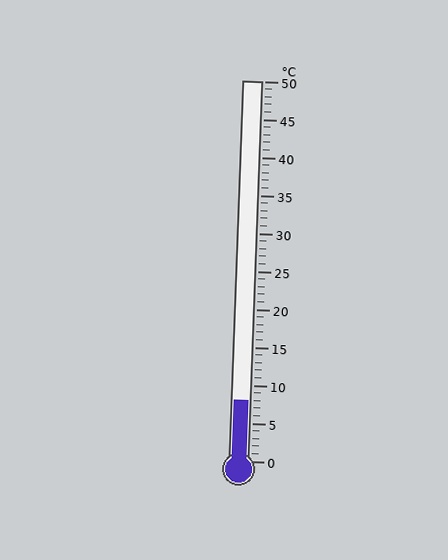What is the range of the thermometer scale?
The thermometer scale ranges from 0°C to 50°C.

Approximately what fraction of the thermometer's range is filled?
The thermometer is filled to approximately 15% of its range.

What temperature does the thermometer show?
The thermometer shows approximately 8°C.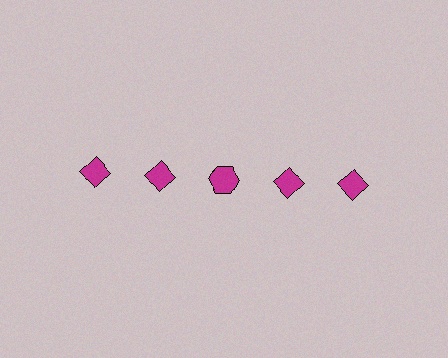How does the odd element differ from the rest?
It has a different shape: hexagon instead of diamond.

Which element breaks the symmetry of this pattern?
The magenta hexagon in the top row, center column breaks the symmetry. All other shapes are magenta diamonds.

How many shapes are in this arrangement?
There are 5 shapes arranged in a grid pattern.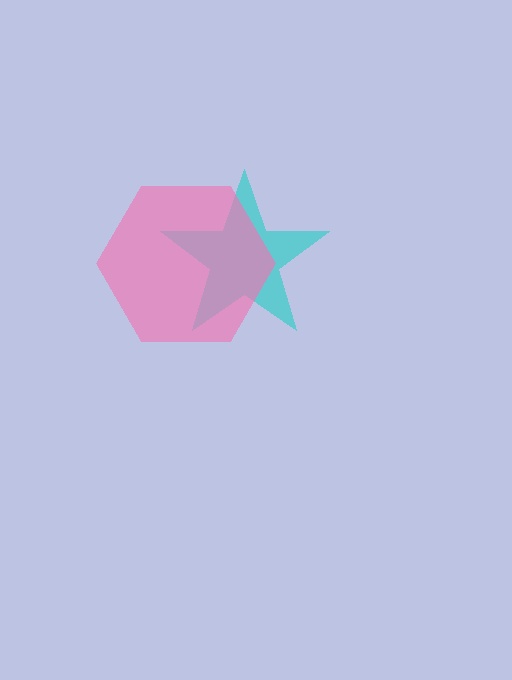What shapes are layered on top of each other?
The layered shapes are: a cyan star, a pink hexagon.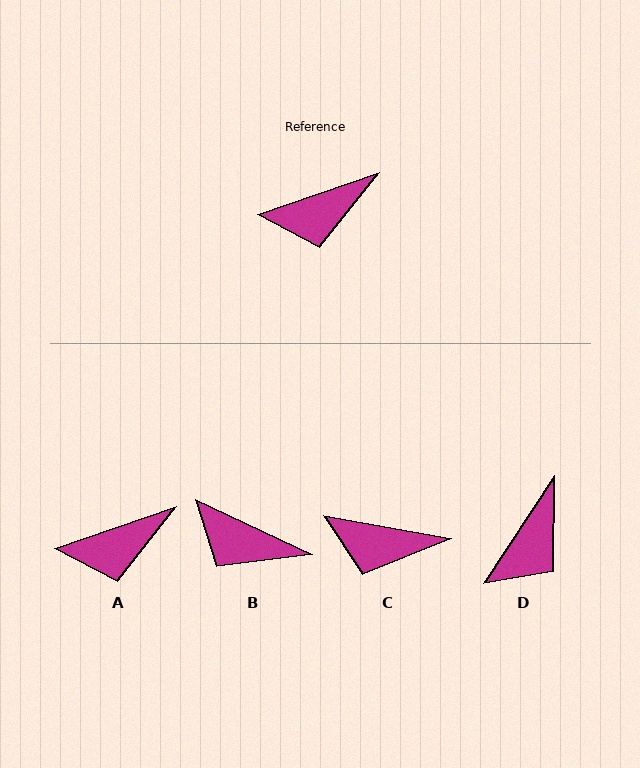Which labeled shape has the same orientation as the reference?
A.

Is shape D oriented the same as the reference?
No, it is off by about 38 degrees.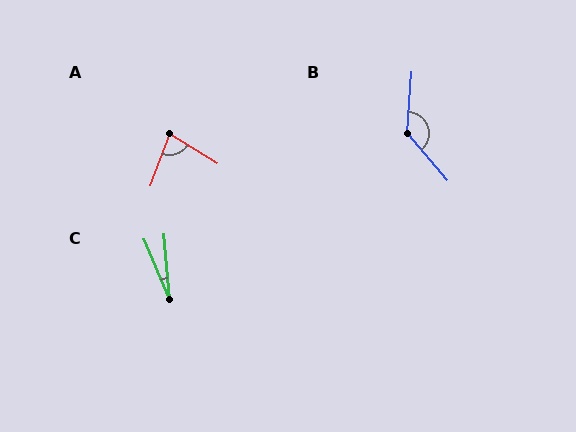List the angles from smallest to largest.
C (18°), A (78°), B (135°).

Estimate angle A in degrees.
Approximately 78 degrees.